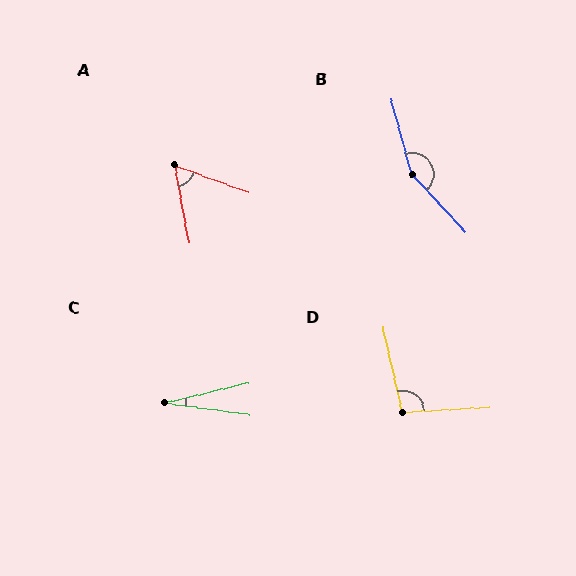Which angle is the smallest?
C, at approximately 21 degrees.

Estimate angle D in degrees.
Approximately 99 degrees.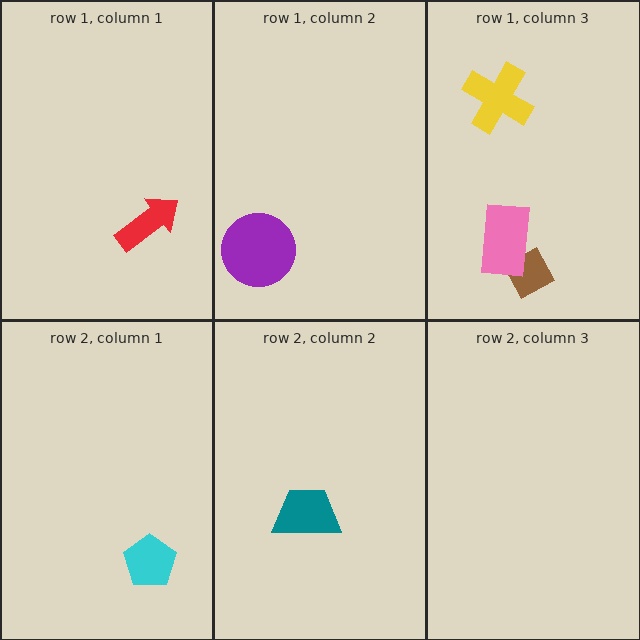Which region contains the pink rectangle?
The row 1, column 3 region.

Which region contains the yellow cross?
The row 1, column 3 region.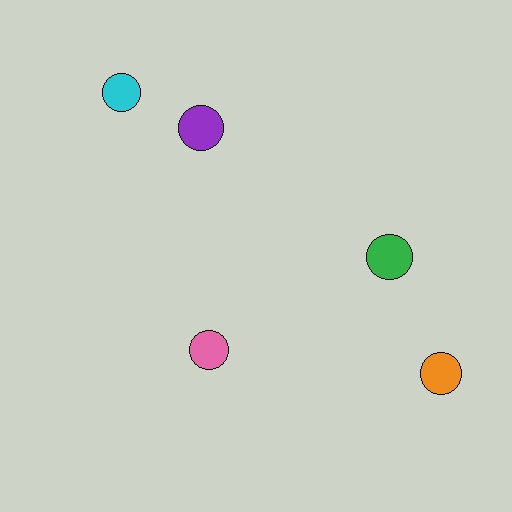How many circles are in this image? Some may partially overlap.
There are 5 circles.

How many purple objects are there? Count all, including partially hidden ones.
There is 1 purple object.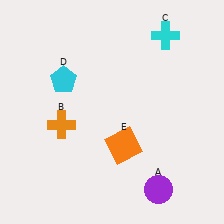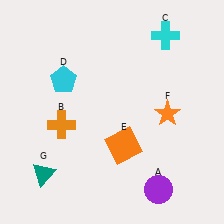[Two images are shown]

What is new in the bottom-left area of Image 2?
A teal triangle (G) was added in the bottom-left area of Image 2.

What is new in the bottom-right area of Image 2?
An orange star (F) was added in the bottom-right area of Image 2.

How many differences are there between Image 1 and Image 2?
There are 2 differences between the two images.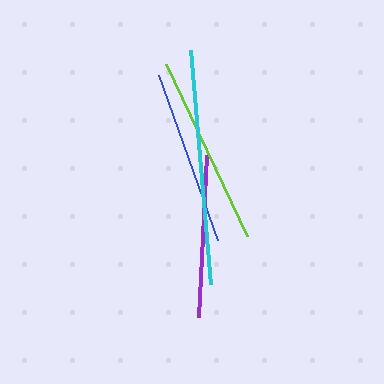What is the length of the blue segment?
The blue segment is approximately 176 pixels long.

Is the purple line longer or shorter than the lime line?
The lime line is longer than the purple line.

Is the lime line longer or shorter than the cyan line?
The cyan line is longer than the lime line.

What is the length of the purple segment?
The purple segment is approximately 162 pixels long.